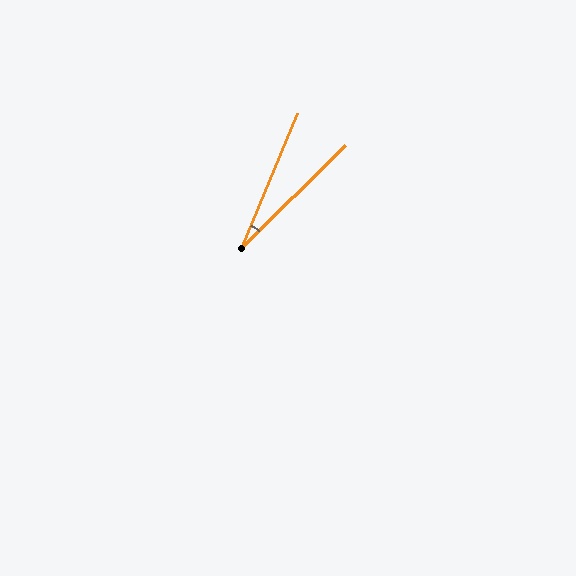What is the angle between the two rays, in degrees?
Approximately 23 degrees.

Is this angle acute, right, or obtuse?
It is acute.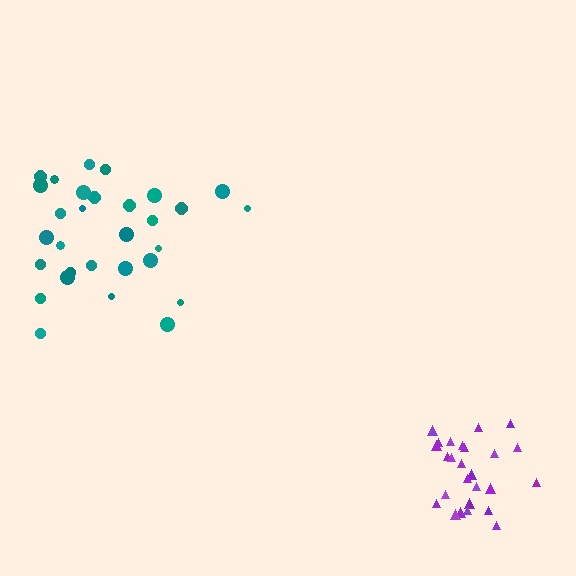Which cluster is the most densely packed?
Purple.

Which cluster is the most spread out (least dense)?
Teal.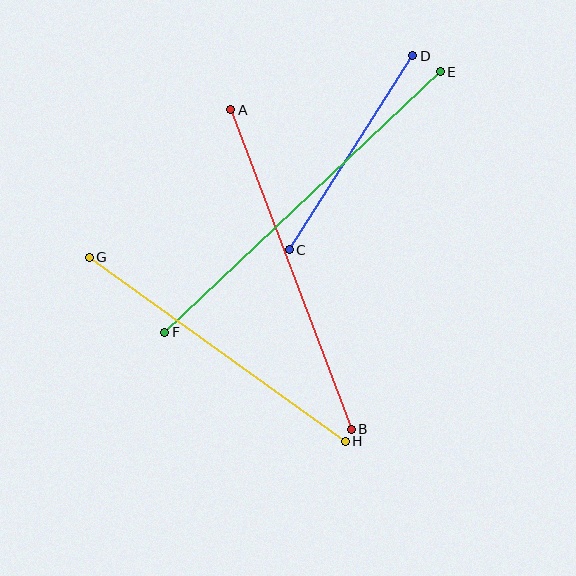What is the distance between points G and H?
The distance is approximately 315 pixels.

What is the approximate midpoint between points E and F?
The midpoint is at approximately (302, 202) pixels.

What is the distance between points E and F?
The distance is approximately 379 pixels.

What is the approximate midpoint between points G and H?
The midpoint is at approximately (217, 349) pixels.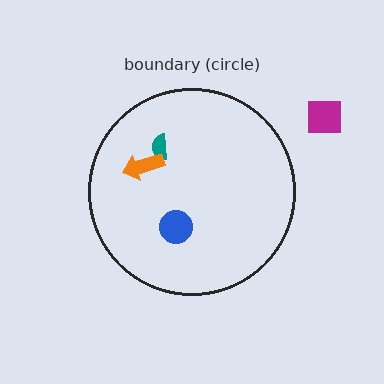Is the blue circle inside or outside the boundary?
Inside.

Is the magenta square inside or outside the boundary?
Outside.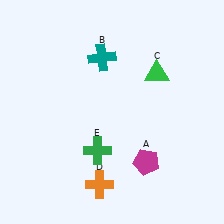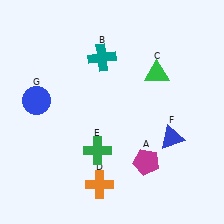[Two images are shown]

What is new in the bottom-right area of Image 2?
A blue triangle (F) was added in the bottom-right area of Image 2.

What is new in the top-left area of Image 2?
A blue circle (G) was added in the top-left area of Image 2.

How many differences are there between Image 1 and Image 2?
There are 2 differences between the two images.